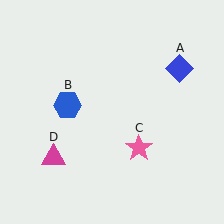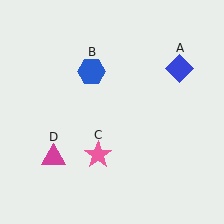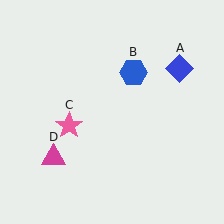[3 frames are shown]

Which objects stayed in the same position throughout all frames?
Blue diamond (object A) and magenta triangle (object D) remained stationary.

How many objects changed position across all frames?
2 objects changed position: blue hexagon (object B), pink star (object C).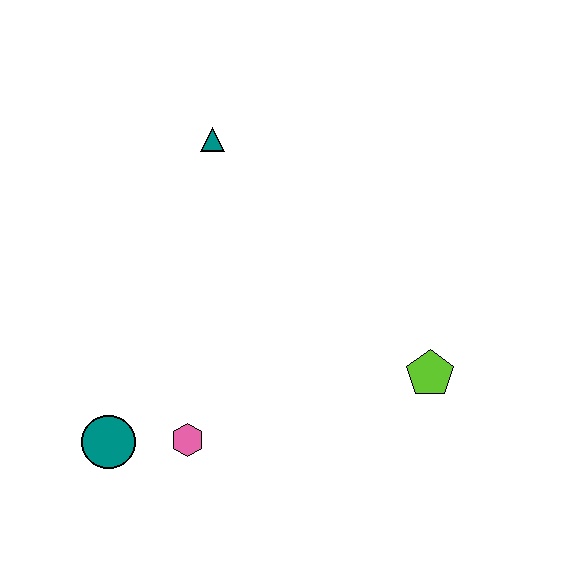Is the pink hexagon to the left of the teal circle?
No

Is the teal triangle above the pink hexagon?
Yes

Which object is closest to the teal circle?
The pink hexagon is closest to the teal circle.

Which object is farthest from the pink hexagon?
The teal triangle is farthest from the pink hexagon.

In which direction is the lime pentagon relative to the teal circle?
The lime pentagon is to the right of the teal circle.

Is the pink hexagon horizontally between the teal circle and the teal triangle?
Yes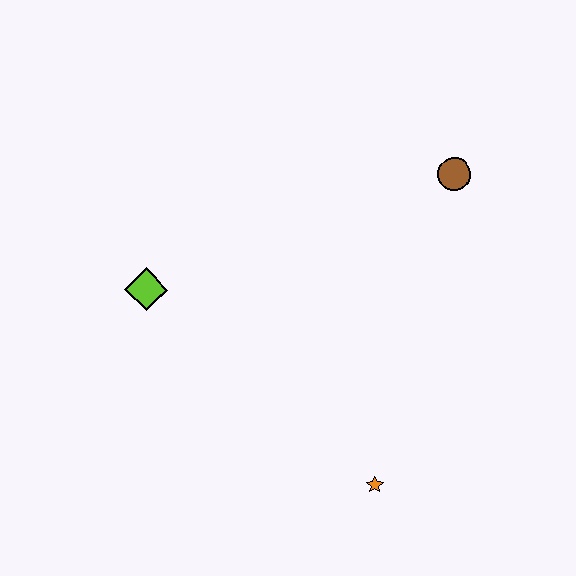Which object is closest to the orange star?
The lime diamond is closest to the orange star.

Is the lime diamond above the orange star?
Yes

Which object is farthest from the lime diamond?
The brown circle is farthest from the lime diamond.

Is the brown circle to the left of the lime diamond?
No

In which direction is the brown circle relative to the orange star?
The brown circle is above the orange star.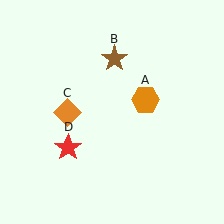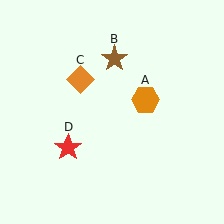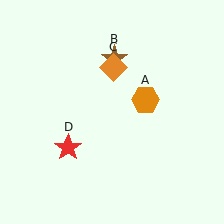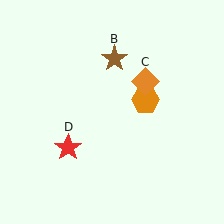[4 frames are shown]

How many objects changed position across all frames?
1 object changed position: orange diamond (object C).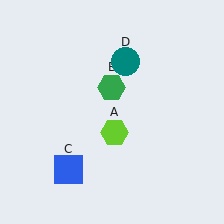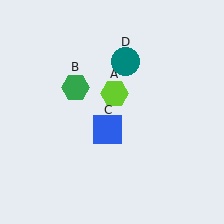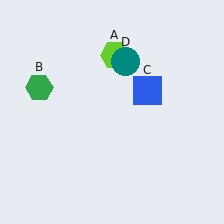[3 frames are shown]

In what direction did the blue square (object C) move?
The blue square (object C) moved up and to the right.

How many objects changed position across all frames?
3 objects changed position: lime hexagon (object A), green hexagon (object B), blue square (object C).